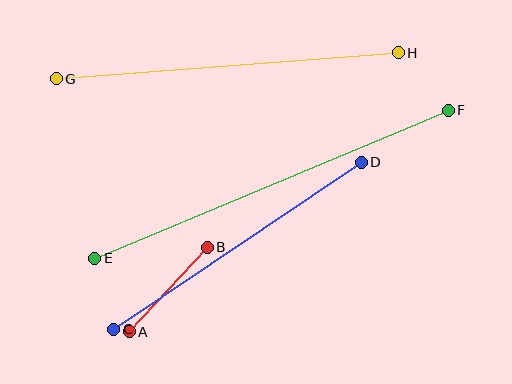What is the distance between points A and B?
The distance is approximately 115 pixels.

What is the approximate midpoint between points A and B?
The midpoint is at approximately (168, 290) pixels.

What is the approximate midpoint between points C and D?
The midpoint is at approximately (237, 246) pixels.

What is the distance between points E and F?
The distance is approximately 383 pixels.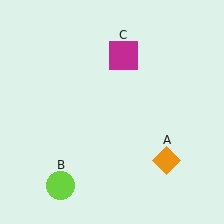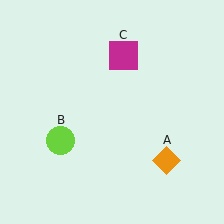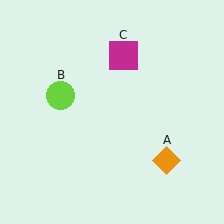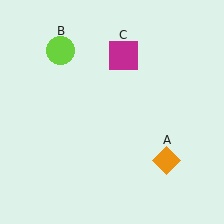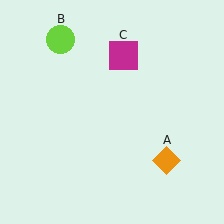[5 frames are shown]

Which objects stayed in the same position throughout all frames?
Orange diamond (object A) and magenta square (object C) remained stationary.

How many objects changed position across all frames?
1 object changed position: lime circle (object B).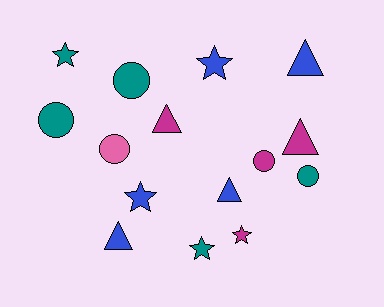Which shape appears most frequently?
Circle, with 5 objects.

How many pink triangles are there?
There are no pink triangles.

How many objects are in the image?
There are 15 objects.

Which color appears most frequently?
Blue, with 5 objects.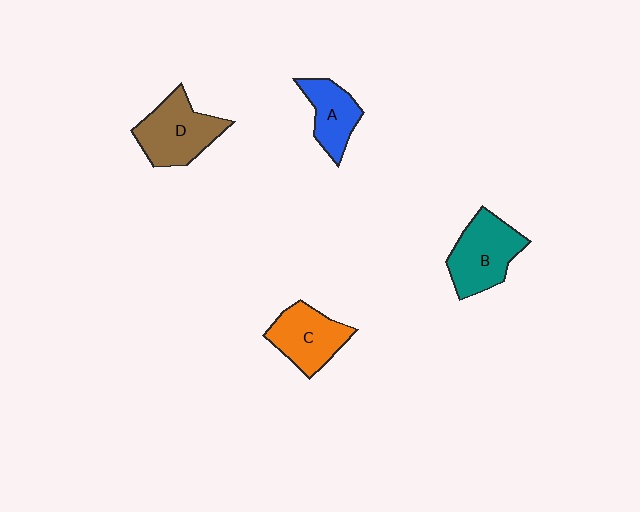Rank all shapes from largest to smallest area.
From largest to smallest: D (brown), B (teal), C (orange), A (blue).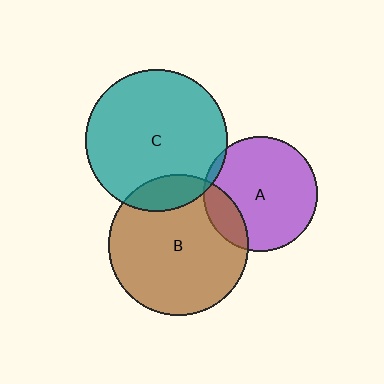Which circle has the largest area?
Circle C (teal).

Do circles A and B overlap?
Yes.